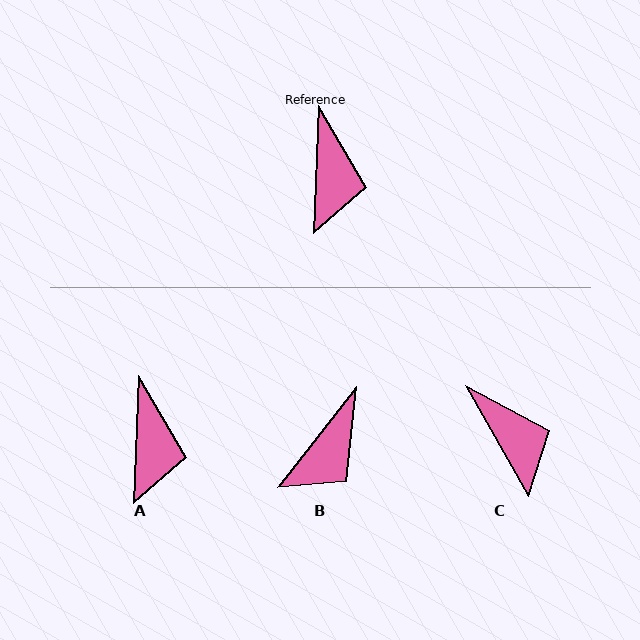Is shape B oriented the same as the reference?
No, it is off by about 36 degrees.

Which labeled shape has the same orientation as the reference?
A.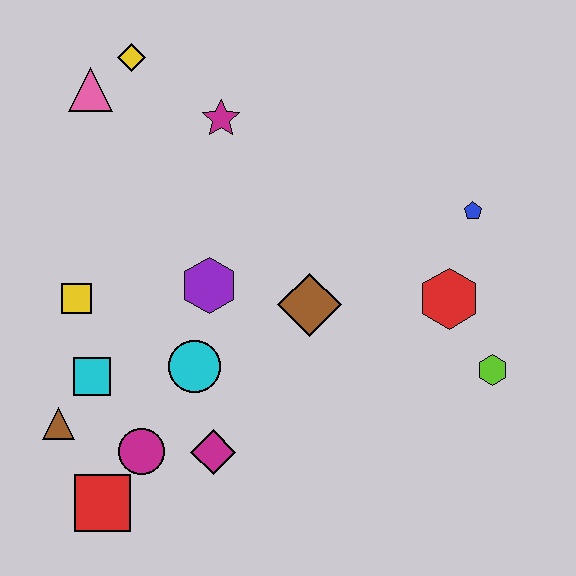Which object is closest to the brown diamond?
The purple hexagon is closest to the brown diamond.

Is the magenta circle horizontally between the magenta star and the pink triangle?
Yes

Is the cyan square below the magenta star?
Yes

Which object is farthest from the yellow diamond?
The lime hexagon is farthest from the yellow diamond.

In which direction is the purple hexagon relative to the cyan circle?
The purple hexagon is above the cyan circle.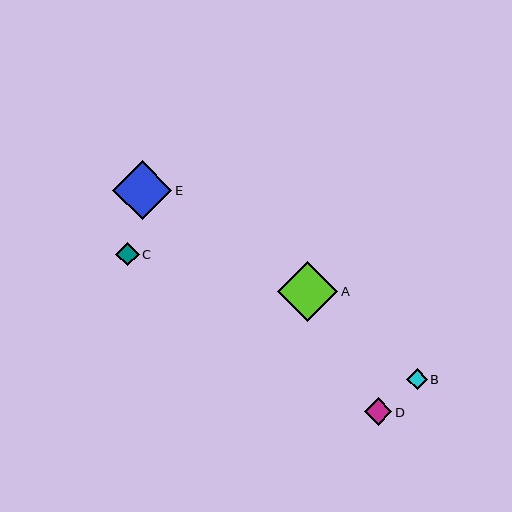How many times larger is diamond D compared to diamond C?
Diamond D is approximately 1.2 times the size of diamond C.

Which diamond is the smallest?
Diamond B is the smallest with a size of approximately 20 pixels.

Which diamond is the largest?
Diamond A is the largest with a size of approximately 60 pixels.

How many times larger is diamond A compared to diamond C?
Diamond A is approximately 2.5 times the size of diamond C.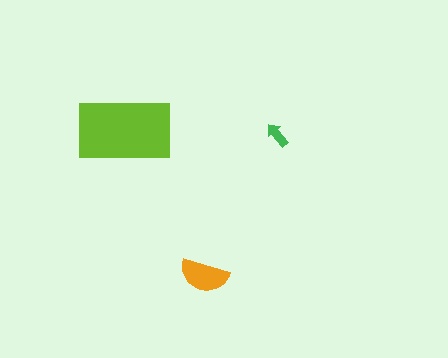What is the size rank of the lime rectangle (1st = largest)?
1st.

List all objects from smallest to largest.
The green arrow, the orange semicircle, the lime rectangle.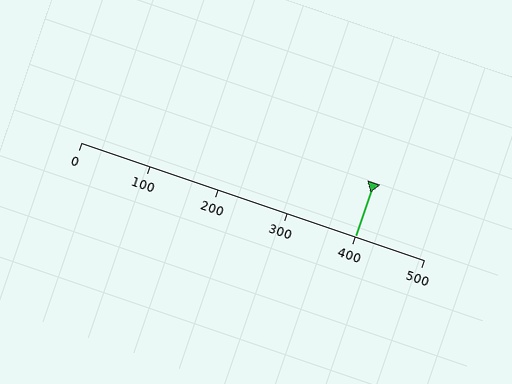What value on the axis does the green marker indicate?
The marker indicates approximately 400.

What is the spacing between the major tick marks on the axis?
The major ticks are spaced 100 apart.